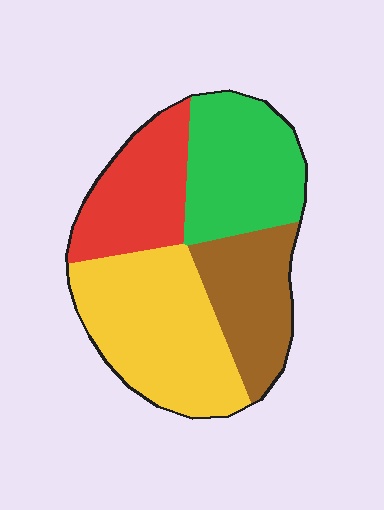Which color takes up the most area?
Yellow, at roughly 35%.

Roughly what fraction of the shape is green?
Green takes up about one quarter (1/4) of the shape.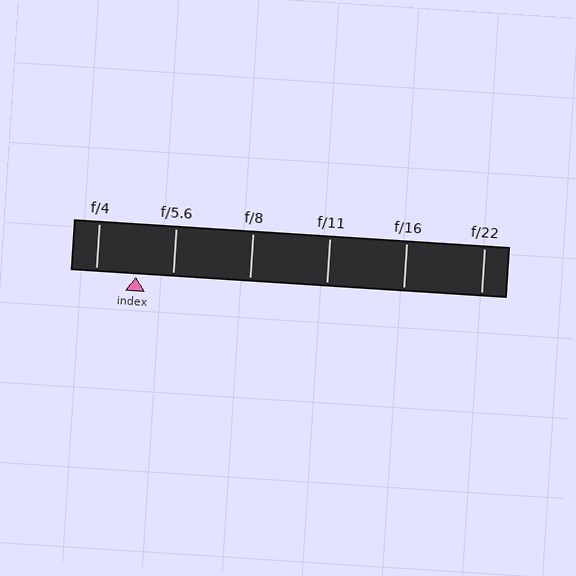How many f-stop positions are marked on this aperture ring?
There are 6 f-stop positions marked.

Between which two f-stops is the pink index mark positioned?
The index mark is between f/4 and f/5.6.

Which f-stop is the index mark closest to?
The index mark is closest to f/5.6.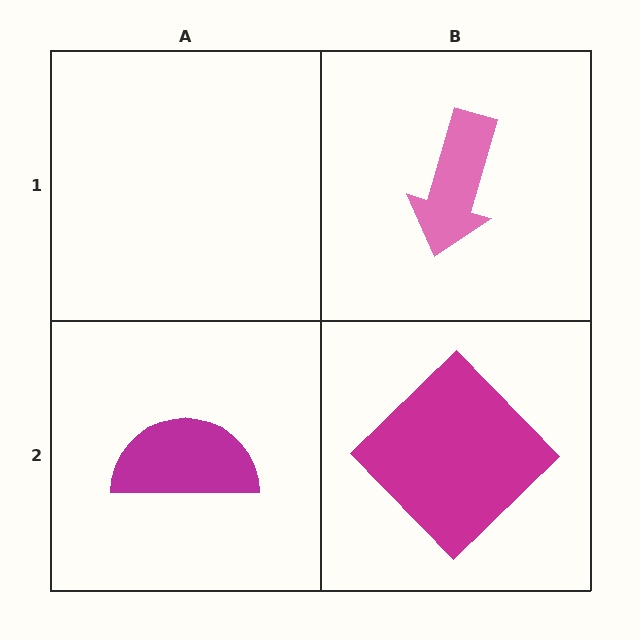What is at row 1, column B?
A pink arrow.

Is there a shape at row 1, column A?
No, that cell is empty.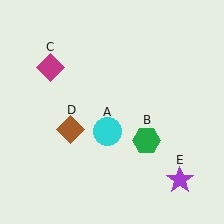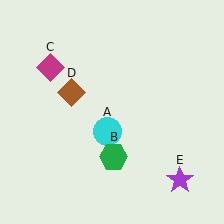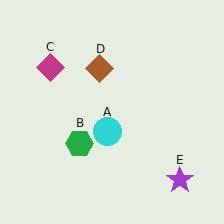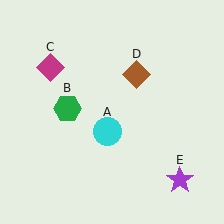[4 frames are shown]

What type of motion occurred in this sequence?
The green hexagon (object B), brown diamond (object D) rotated clockwise around the center of the scene.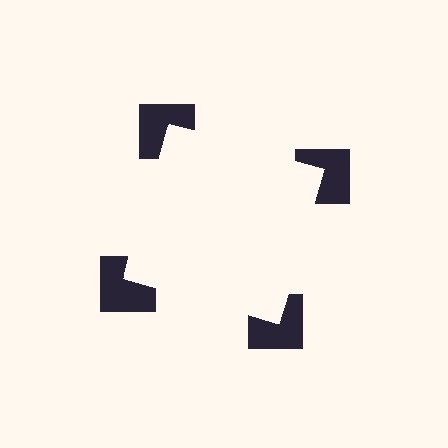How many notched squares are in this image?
There are 4 — one at each vertex of the illusory square.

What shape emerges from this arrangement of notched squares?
An illusory square — its edges are inferred from the aligned wedge cuts in the notched squares, not physically drawn.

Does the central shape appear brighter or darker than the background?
It typically appears slightly brighter than the background, even though no actual brightness change is drawn.